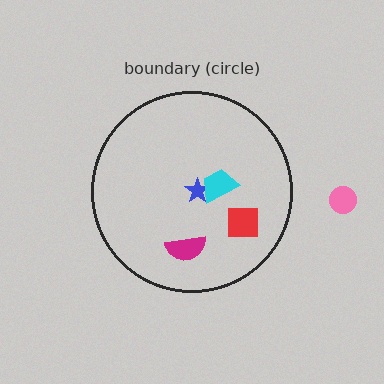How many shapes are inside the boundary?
4 inside, 1 outside.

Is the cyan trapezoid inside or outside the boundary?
Inside.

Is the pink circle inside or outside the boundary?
Outside.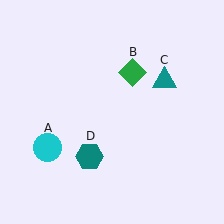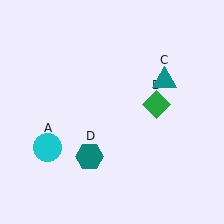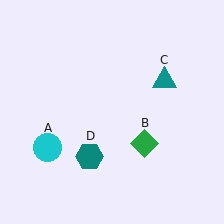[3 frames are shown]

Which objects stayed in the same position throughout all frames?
Cyan circle (object A) and teal triangle (object C) and teal hexagon (object D) remained stationary.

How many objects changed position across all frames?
1 object changed position: green diamond (object B).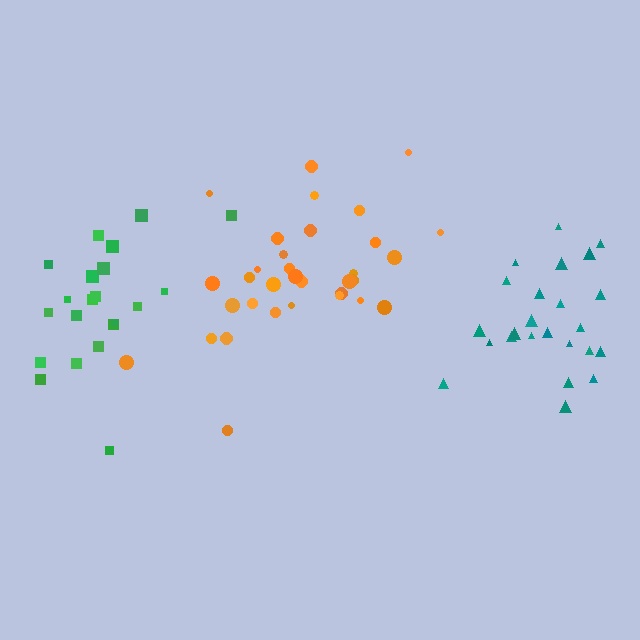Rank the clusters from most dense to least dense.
teal, orange, green.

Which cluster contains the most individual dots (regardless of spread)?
Orange (33).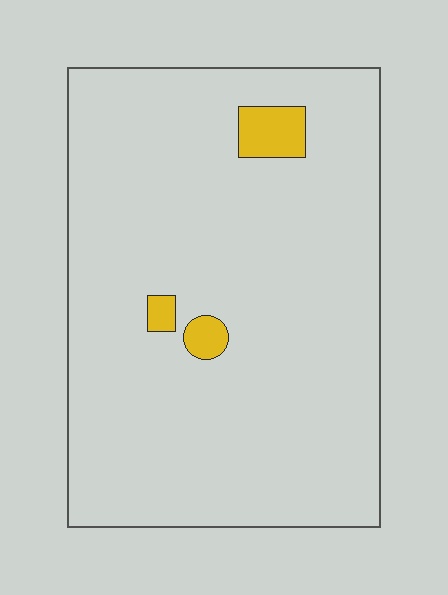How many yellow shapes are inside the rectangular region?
3.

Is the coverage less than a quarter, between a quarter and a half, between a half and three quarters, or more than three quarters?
Less than a quarter.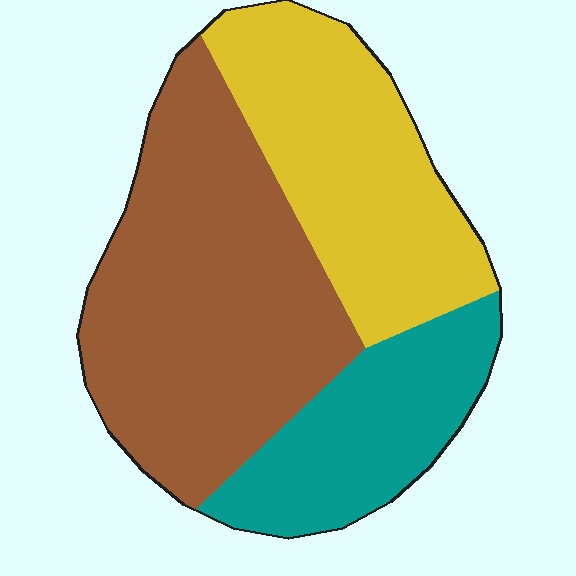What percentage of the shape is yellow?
Yellow covers 32% of the shape.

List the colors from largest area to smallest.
From largest to smallest: brown, yellow, teal.